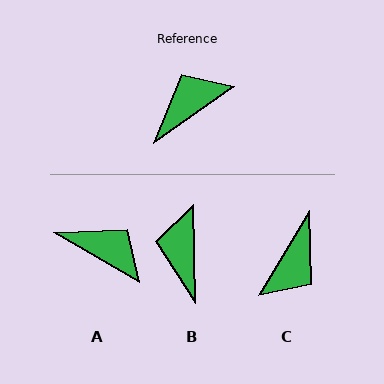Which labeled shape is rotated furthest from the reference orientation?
C, about 156 degrees away.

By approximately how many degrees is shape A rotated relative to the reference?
Approximately 66 degrees clockwise.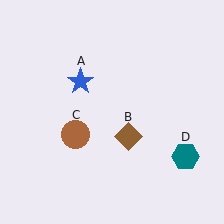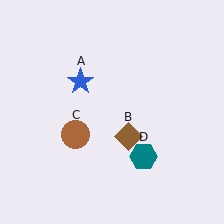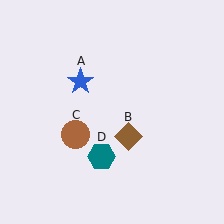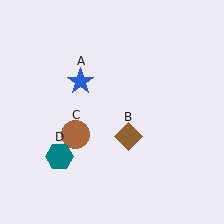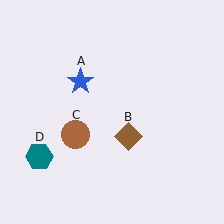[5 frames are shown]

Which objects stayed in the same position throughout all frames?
Blue star (object A) and brown diamond (object B) and brown circle (object C) remained stationary.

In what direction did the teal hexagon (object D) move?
The teal hexagon (object D) moved left.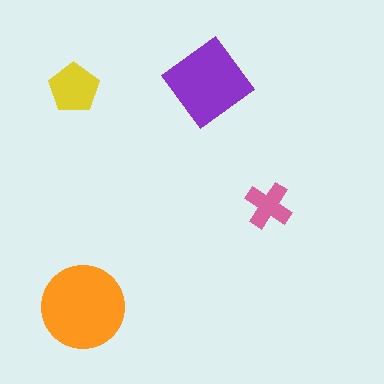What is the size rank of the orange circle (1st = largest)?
1st.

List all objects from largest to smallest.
The orange circle, the purple diamond, the yellow pentagon, the pink cross.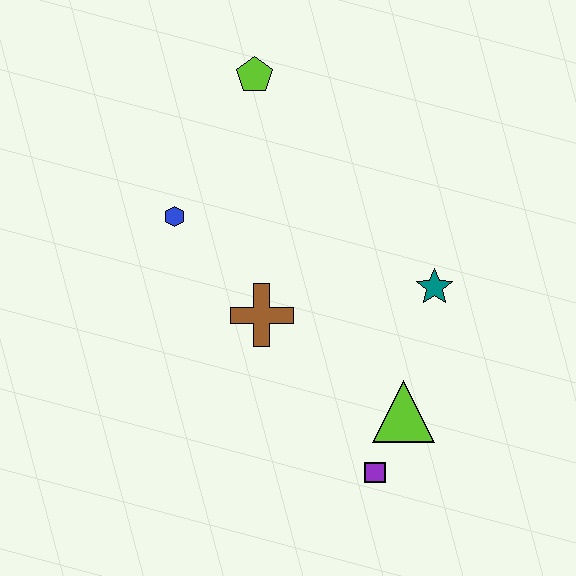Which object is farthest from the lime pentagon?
The purple square is farthest from the lime pentagon.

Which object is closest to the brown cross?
The blue hexagon is closest to the brown cross.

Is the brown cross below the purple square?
No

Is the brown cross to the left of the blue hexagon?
No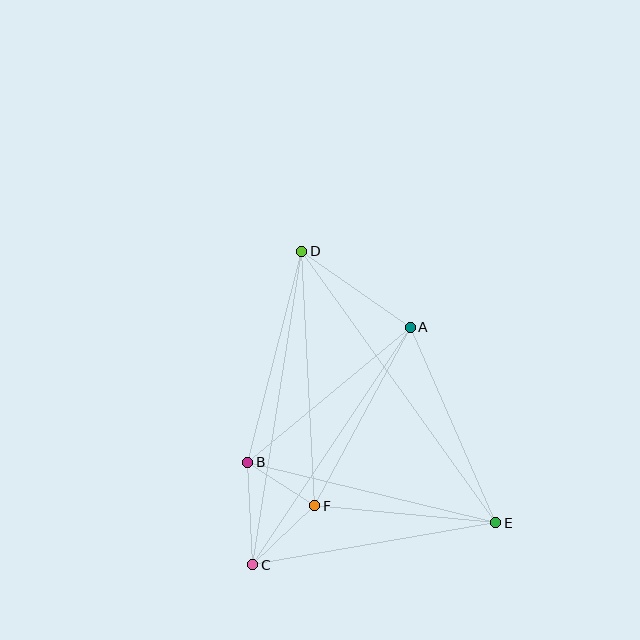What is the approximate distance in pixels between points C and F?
The distance between C and F is approximately 86 pixels.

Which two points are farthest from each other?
Points D and E are farthest from each other.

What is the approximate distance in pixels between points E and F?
The distance between E and F is approximately 182 pixels.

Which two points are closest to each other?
Points B and F are closest to each other.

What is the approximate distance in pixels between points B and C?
The distance between B and C is approximately 103 pixels.